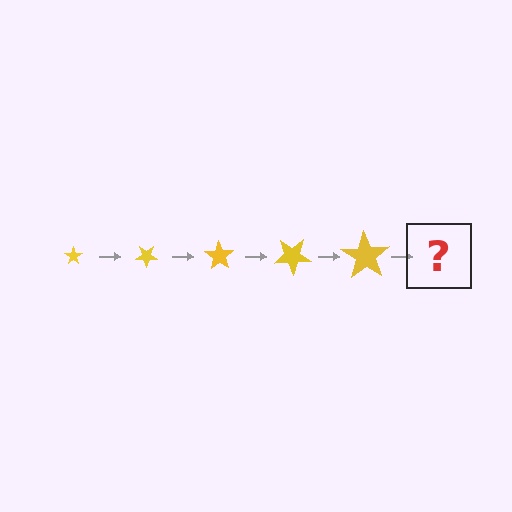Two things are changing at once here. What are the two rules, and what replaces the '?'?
The two rules are that the star grows larger each step and it rotates 35 degrees each step. The '?' should be a star, larger than the previous one and rotated 175 degrees from the start.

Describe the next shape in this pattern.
It should be a star, larger than the previous one and rotated 175 degrees from the start.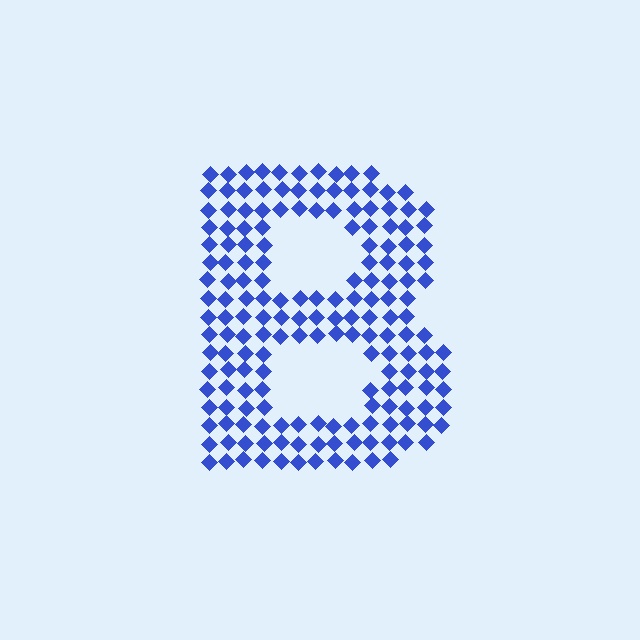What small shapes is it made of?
It is made of small diamonds.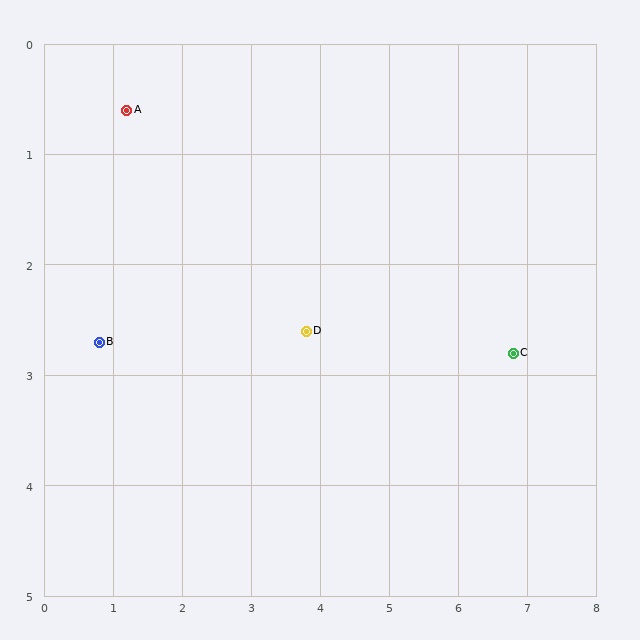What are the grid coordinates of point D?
Point D is at approximately (3.8, 2.6).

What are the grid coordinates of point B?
Point B is at approximately (0.8, 2.7).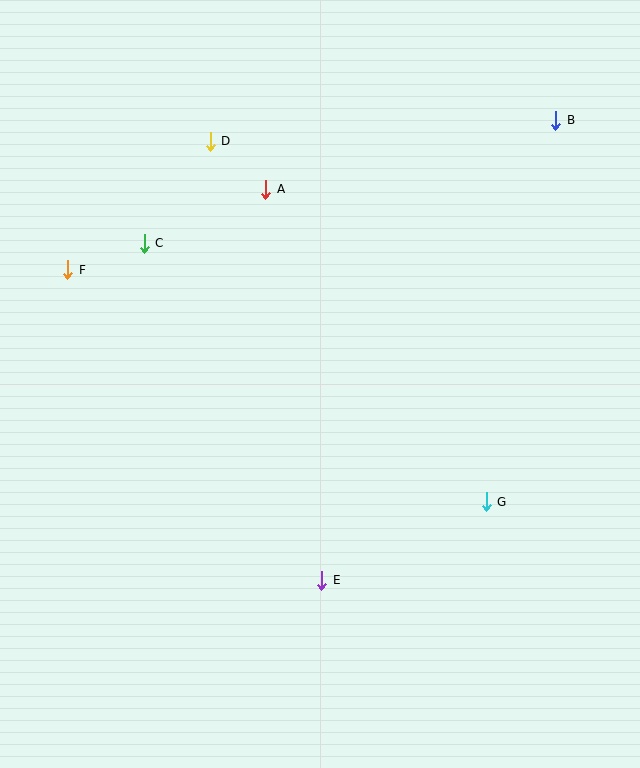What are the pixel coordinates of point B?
Point B is at (556, 120).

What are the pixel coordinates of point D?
Point D is at (210, 141).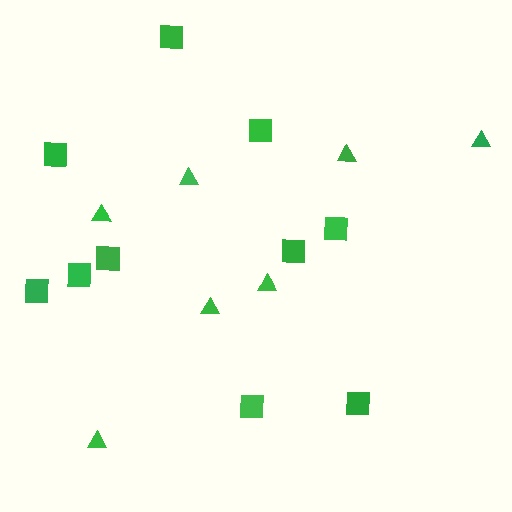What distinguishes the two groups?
There are 2 groups: one group of triangles (7) and one group of squares (10).